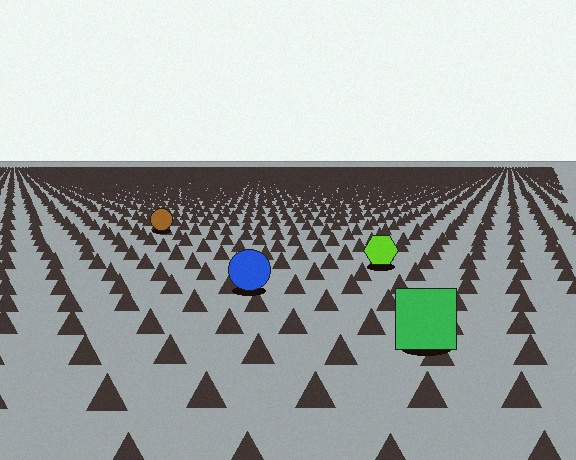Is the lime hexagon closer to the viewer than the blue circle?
No. The blue circle is closer — you can tell from the texture gradient: the ground texture is coarser near it.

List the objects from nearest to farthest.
From nearest to farthest: the green square, the blue circle, the lime hexagon, the brown circle.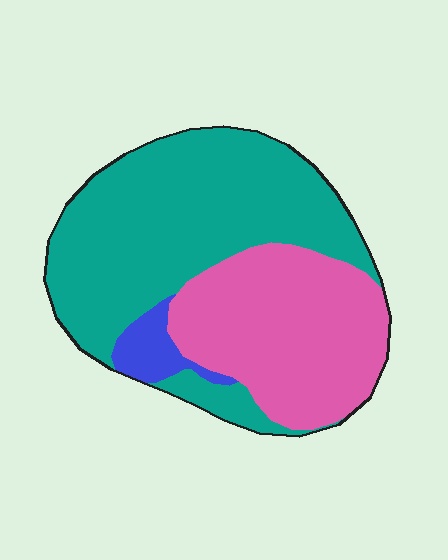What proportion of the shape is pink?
Pink covers around 40% of the shape.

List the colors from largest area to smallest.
From largest to smallest: teal, pink, blue.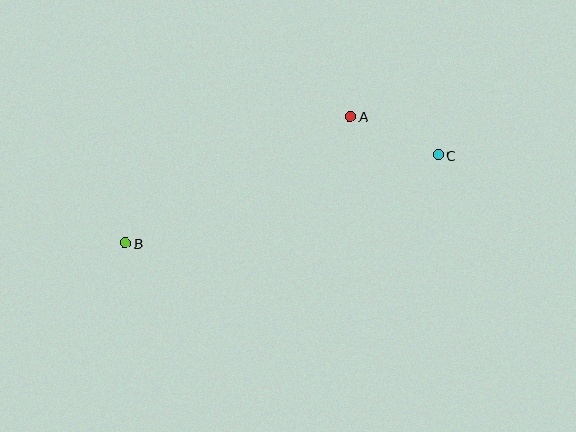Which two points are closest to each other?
Points A and C are closest to each other.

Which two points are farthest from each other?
Points B and C are farthest from each other.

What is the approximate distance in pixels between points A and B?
The distance between A and B is approximately 258 pixels.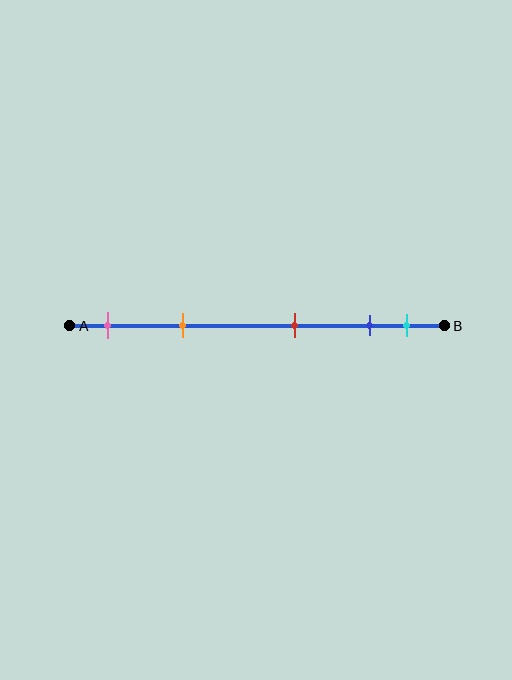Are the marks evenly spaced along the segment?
No, the marks are not evenly spaced.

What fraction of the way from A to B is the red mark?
The red mark is approximately 60% (0.6) of the way from A to B.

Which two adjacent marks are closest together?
The blue and cyan marks are the closest adjacent pair.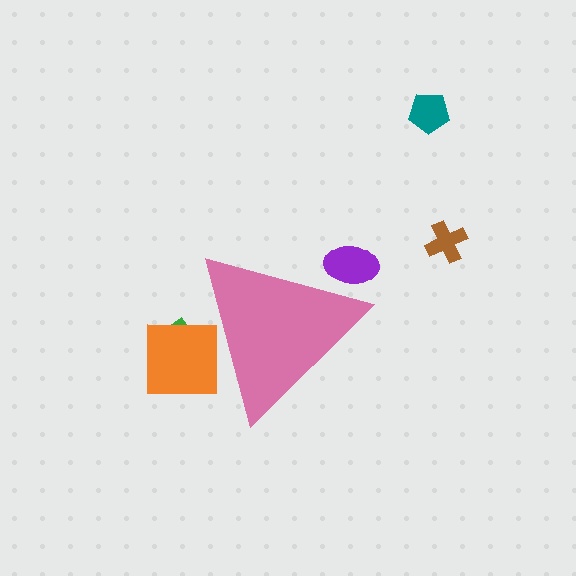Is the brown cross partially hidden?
No, the brown cross is fully visible.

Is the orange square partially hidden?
Yes, the orange square is partially hidden behind the pink triangle.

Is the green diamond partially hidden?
Yes, the green diamond is partially hidden behind the pink triangle.